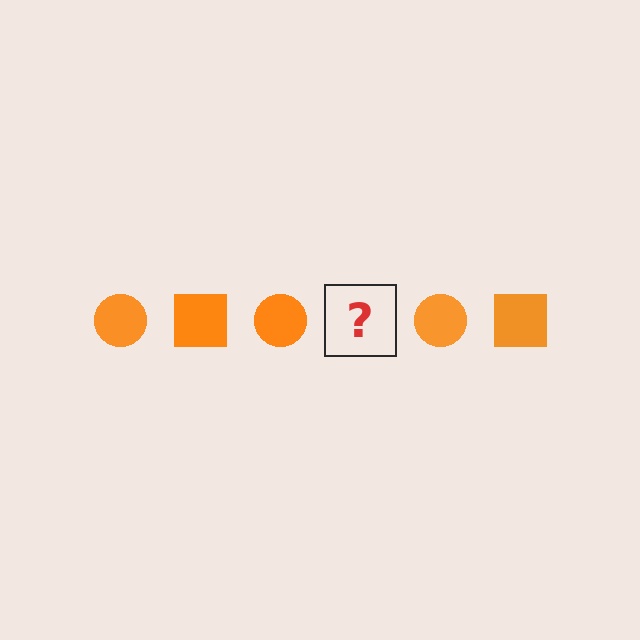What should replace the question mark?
The question mark should be replaced with an orange square.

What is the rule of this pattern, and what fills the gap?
The rule is that the pattern cycles through circle, square shapes in orange. The gap should be filled with an orange square.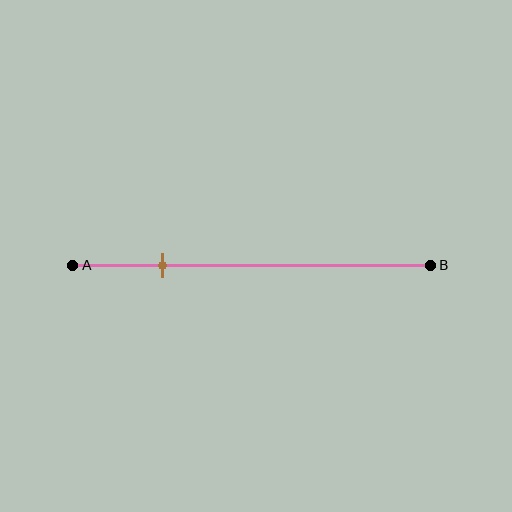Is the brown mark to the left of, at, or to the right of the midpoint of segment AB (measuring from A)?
The brown mark is to the left of the midpoint of segment AB.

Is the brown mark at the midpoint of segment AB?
No, the mark is at about 25% from A, not at the 50% midpoint.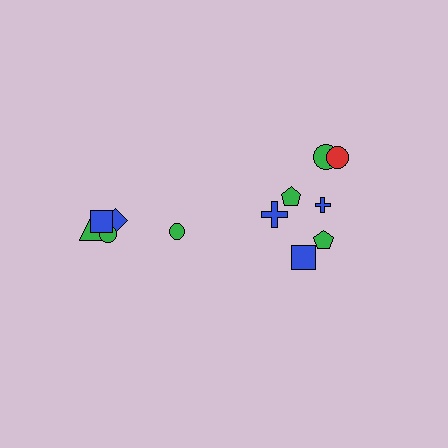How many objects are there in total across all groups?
There are 12 objects.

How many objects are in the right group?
There are 7 objects.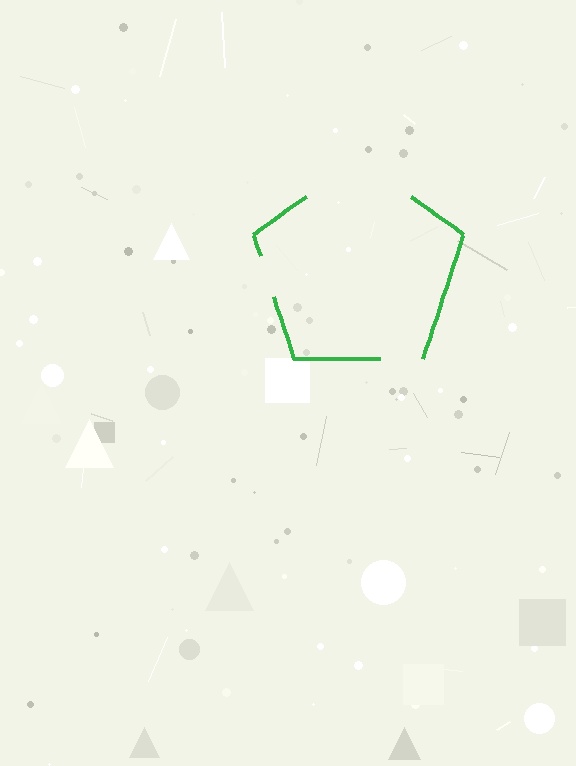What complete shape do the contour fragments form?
The contour fragments form a pentagon.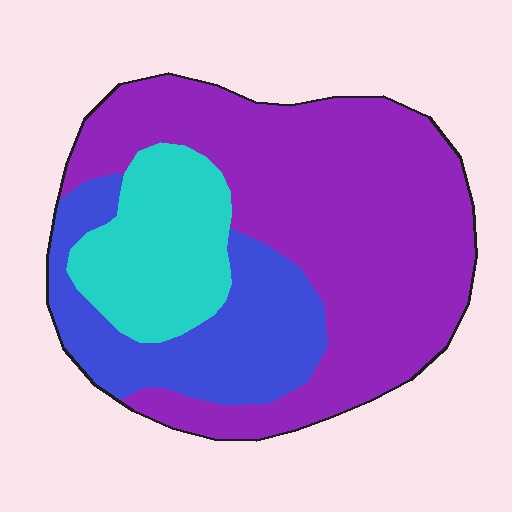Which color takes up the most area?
Purple, at roughly 60%.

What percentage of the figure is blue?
Blue takes up less than a quarter of the figure.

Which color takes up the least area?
Cyan, at roughly 20%.